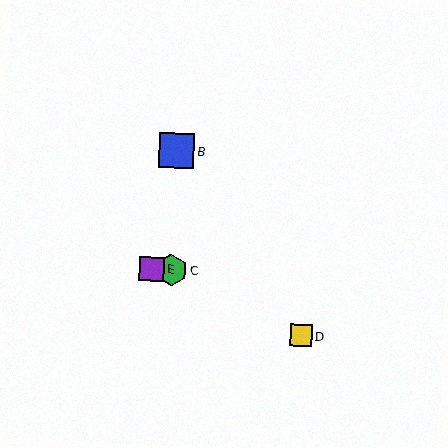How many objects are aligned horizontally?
3 objects (A, C, E) are aligned horizontally.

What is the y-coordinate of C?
Object C is at y≈270.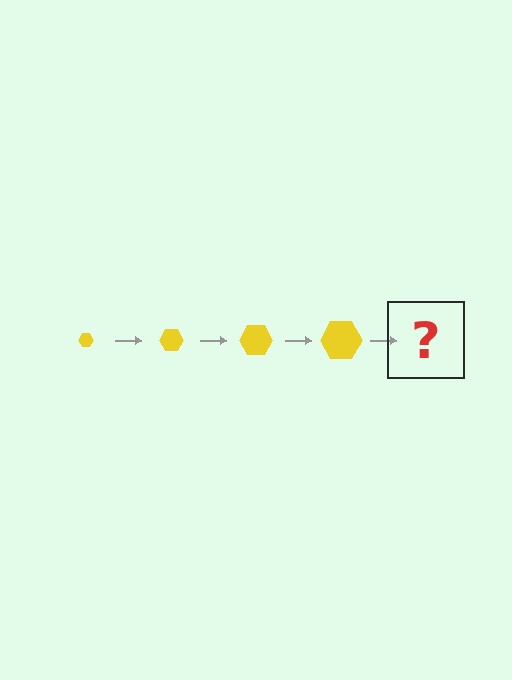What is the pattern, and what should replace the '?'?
The pattern is that the hexagon gets progressively larger each step. The '?' should be a yellow hexagon, larger than the previous one.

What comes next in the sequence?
The next element should be a yellow hexagon, larger than the previous one.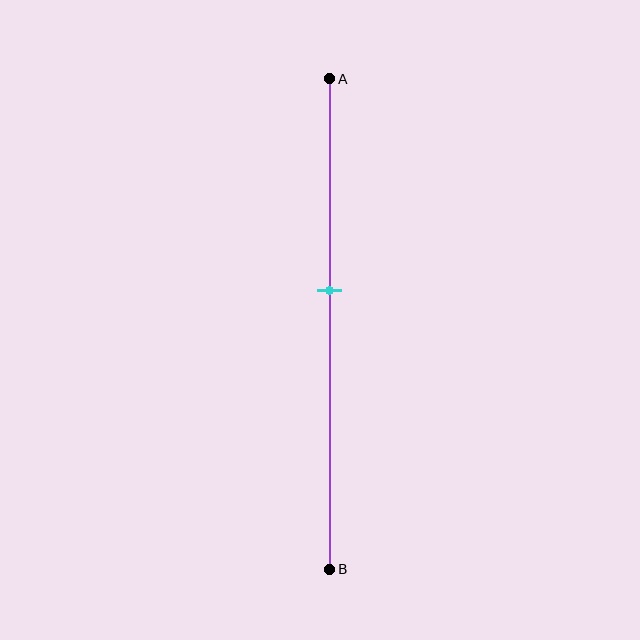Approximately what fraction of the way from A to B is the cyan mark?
The cyan mark is approximately 45% of the way from A to B.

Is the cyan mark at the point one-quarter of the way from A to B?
No, the mark is at about 45% from A, not at the 25% one-quarter point.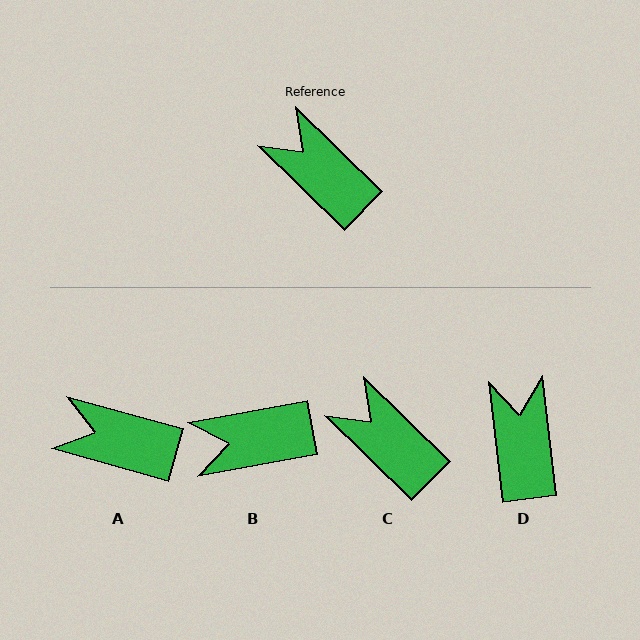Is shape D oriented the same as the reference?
No, it is off by about 39 degrees.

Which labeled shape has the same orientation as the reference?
C.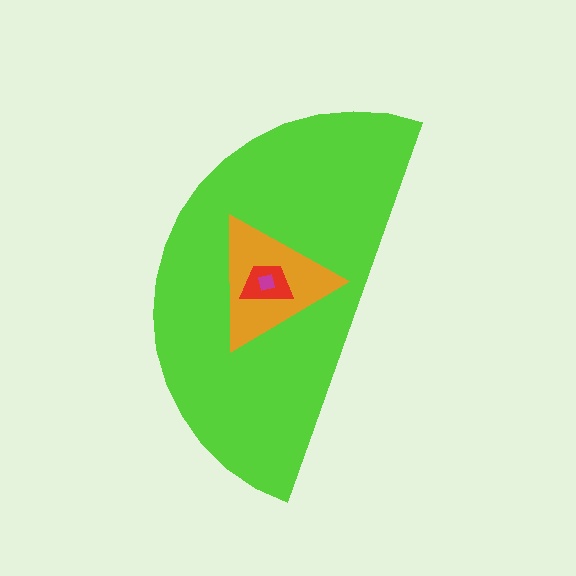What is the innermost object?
The magenta square.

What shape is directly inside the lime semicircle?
The orange triangle.